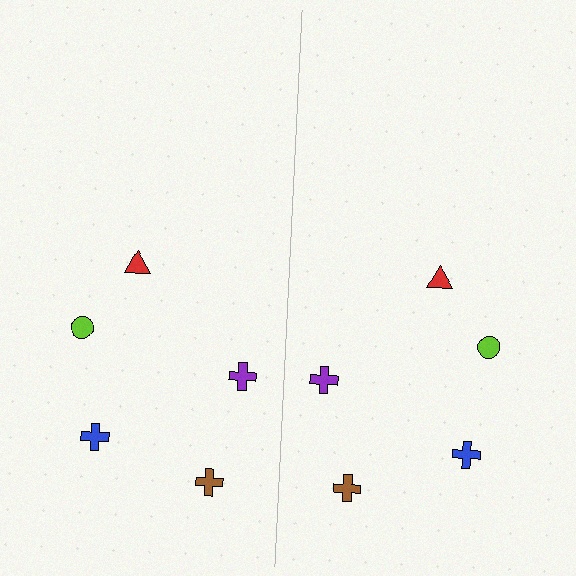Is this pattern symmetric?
Yes, this pattern has bilateral (reflection) symmetry.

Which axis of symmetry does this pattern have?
The pattern has a vertical axis of symmetry running through the center of the image.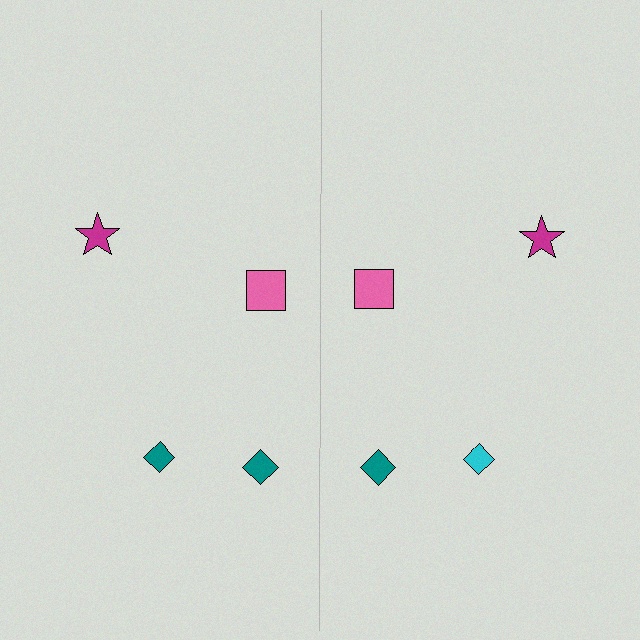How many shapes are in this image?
There are 8 shapes in this image.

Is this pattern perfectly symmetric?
No, the pattern is not perfectly symmetric. The cyan diamond on the right side breaks the symmetry — its mirror counterpart is teal.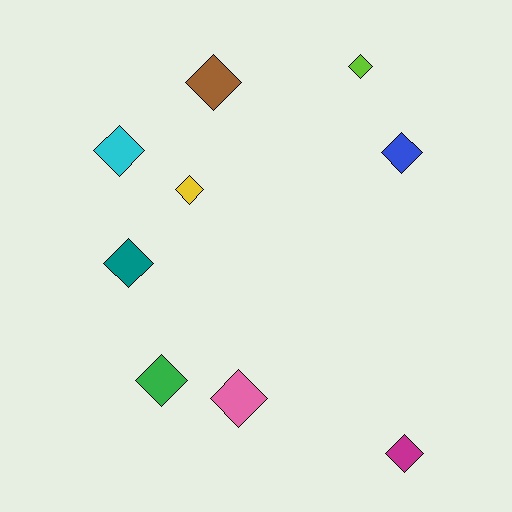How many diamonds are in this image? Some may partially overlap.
There are 9 diamonds.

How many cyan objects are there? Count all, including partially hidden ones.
There is 1 cyan object.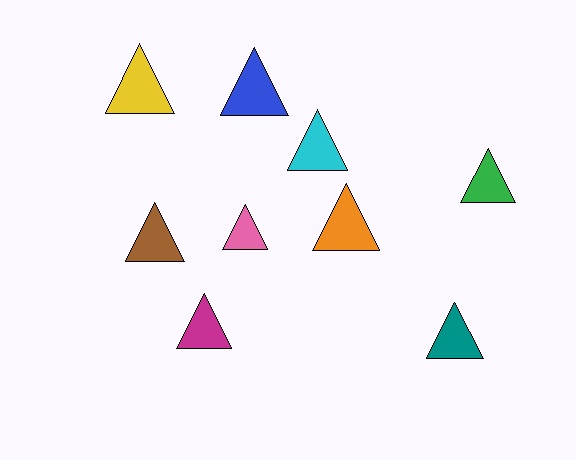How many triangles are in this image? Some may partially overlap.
There are 9 triangles.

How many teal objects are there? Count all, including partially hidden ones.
There is 1 teal object.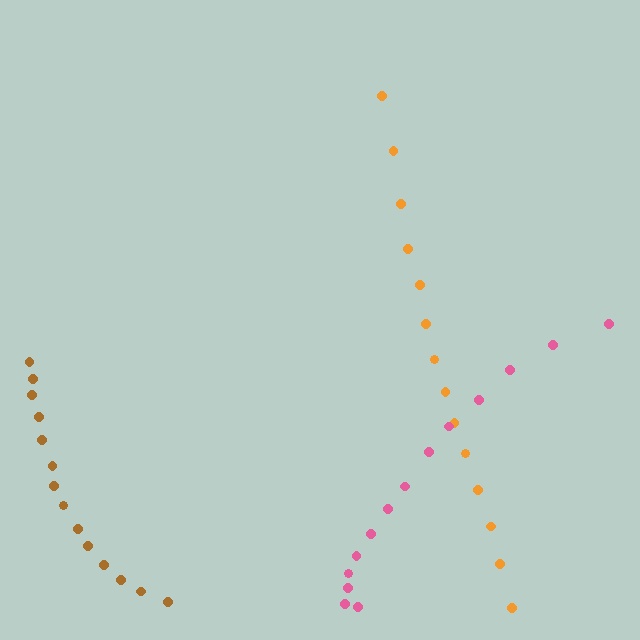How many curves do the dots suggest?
There are 3 distinct paths.